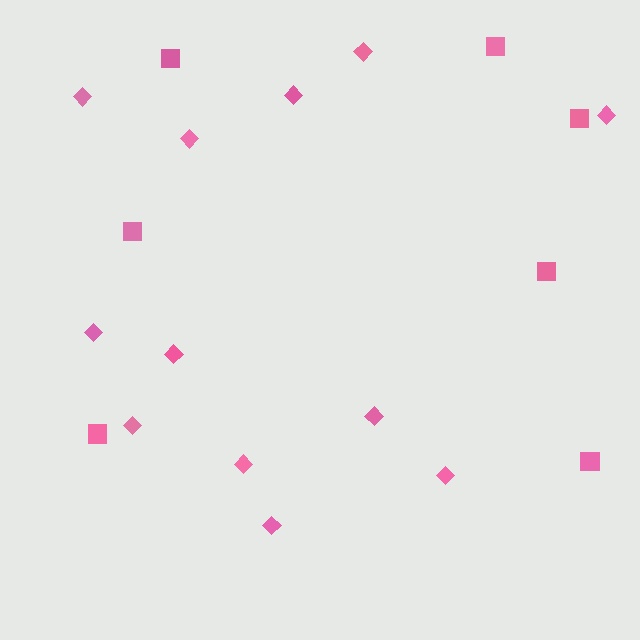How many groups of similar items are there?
There are 2 groups: one group of squares (7) and one group of diamonds (12).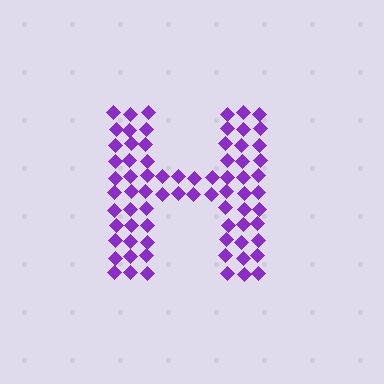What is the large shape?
The large shape is the letter H.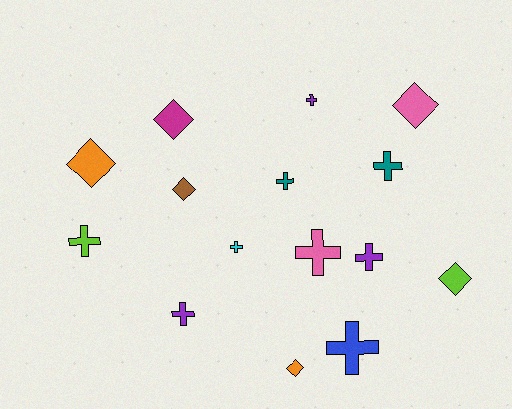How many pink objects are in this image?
There are 2 pink objects.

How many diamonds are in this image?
There are 6 diamonds.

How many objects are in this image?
There are 15 objects.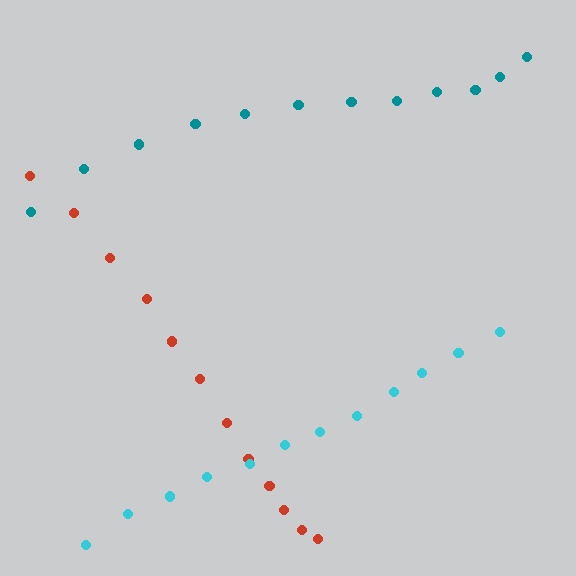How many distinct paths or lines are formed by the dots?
There are 3 distinct paths.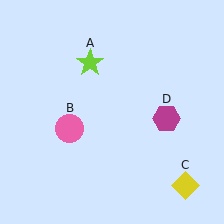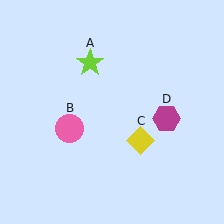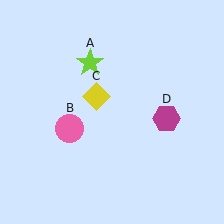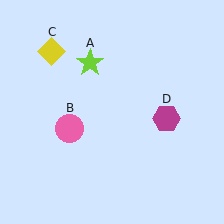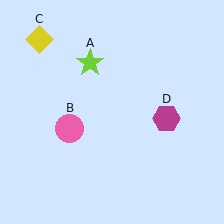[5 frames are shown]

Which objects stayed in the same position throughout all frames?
Lime star (object A) and pink circle (object B) and magenta hexagon (object D) remained stationary.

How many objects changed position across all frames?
1 object changed position: yellow diamond (object C).